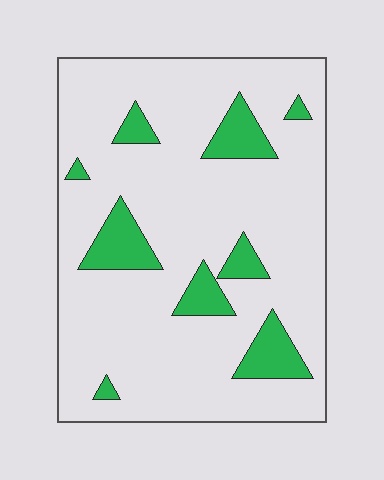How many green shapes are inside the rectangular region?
9.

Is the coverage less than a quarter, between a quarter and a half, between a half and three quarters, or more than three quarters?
Less than a quarter.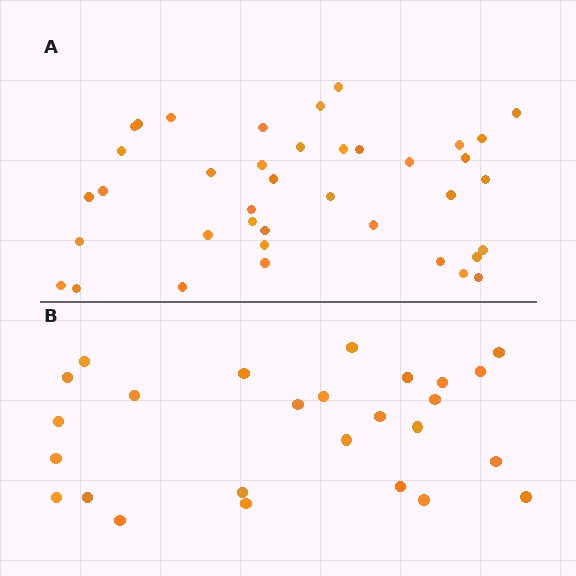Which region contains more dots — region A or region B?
Region A (the top region) has more dots.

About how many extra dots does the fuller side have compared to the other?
Region A has approximately 15 more dots than region B.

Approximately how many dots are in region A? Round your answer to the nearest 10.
About 40 dots. (The exact count is 39, which rounds to 40.)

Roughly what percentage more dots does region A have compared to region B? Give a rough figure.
About 50% more.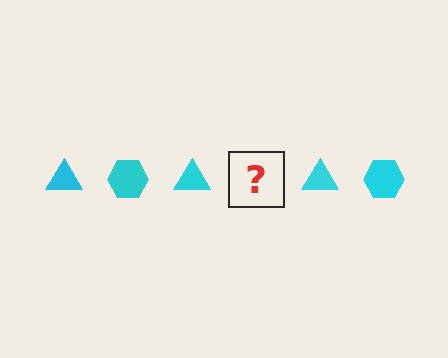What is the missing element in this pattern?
The missing element is a cyan hexagon.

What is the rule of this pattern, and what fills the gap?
The rule is that the pattern cycles through triangle, hexagon shapes in cyan. The gap should be filled with a cyan hexagon.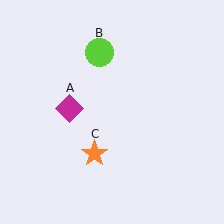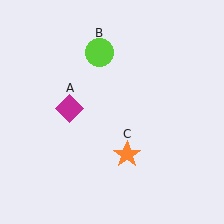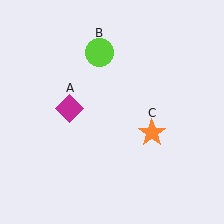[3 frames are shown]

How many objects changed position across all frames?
1 object changed position: orange star (object C).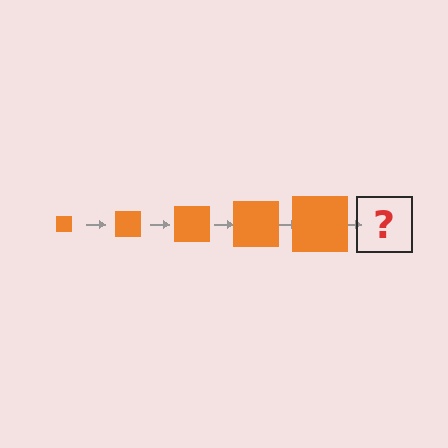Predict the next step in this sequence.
The next step is an orange square, larger than the previous one.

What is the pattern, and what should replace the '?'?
The pattern is that the square gets progressively larger each step. The '?' should be an orange square, larger than the previous one.